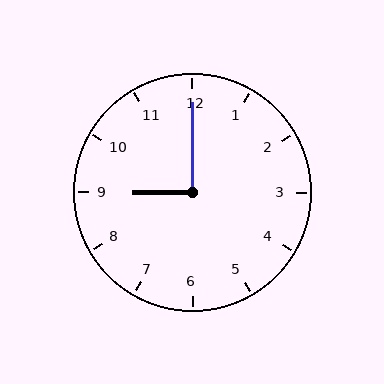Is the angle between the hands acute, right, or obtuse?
It is right.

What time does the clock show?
9:00.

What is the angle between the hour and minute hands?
Approximately 90 degrees.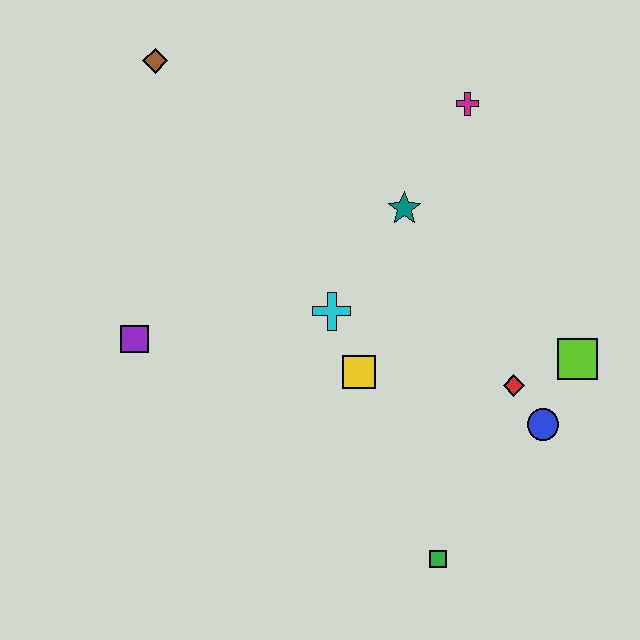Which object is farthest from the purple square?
The lime square is farthest from the purple square.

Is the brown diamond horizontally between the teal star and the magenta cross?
No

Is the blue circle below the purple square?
Yes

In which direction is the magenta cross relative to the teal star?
The magenta cross is above the teal star.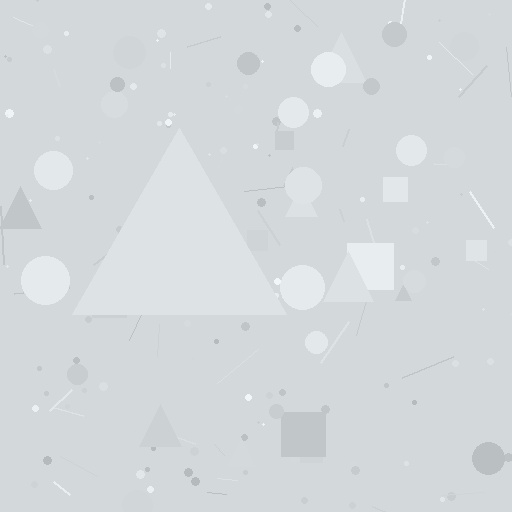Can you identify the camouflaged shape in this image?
The camouflaged shape is a triangle.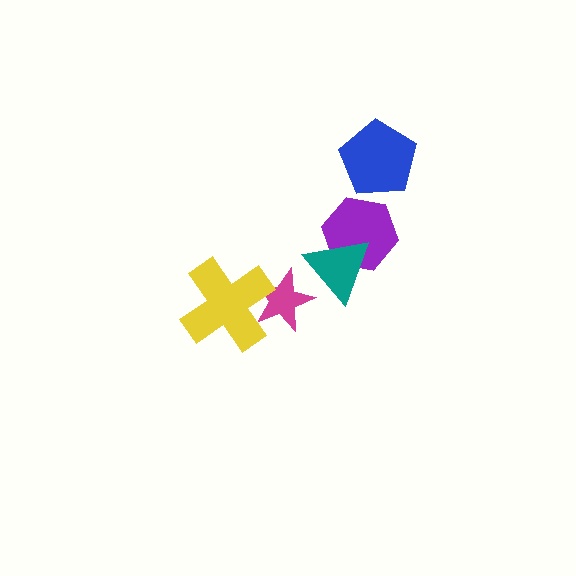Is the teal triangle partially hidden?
Yes, it is partially covered by another shape.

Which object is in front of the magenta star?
The yellow cross is in front of the magenta star.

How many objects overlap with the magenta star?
2 objects overlap with the magenta star.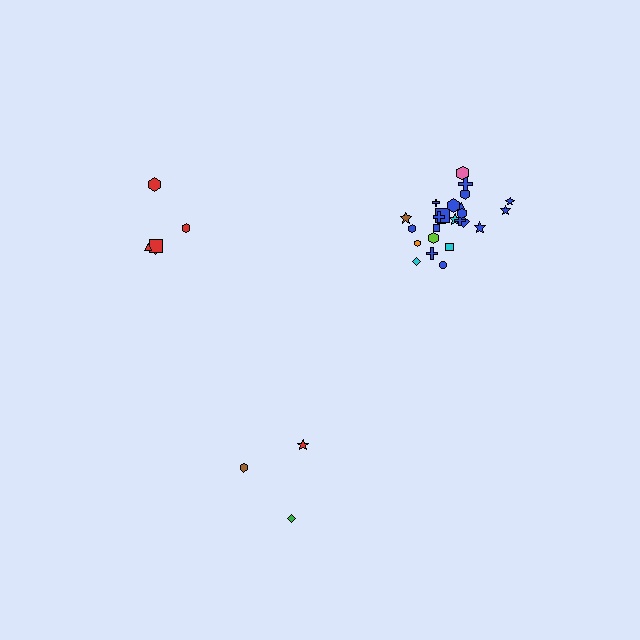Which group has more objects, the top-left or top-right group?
The top-right group.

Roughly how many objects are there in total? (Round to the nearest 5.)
Roughly 35 objects in total.